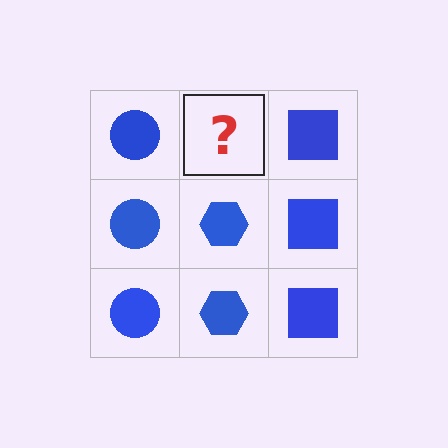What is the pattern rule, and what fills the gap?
The rule is that each column has a consistent shape. The gap should be filled with a blue hexagon.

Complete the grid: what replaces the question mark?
The question mark should be replaced with a blue hexagon.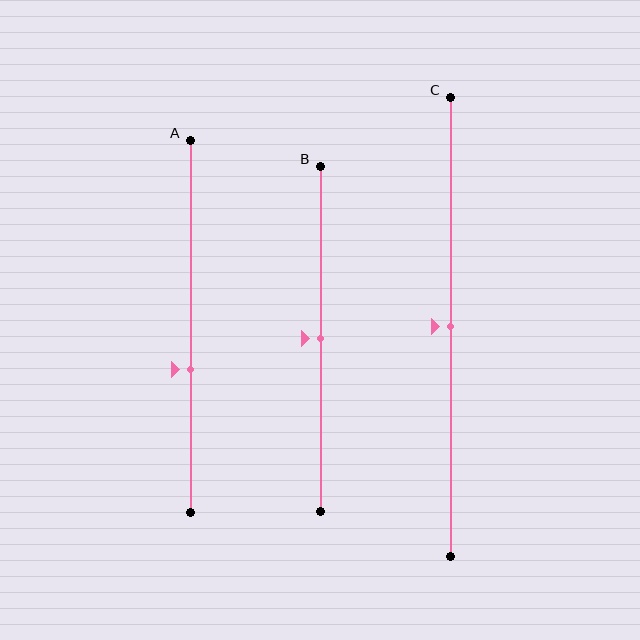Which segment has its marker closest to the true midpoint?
Segment B has its marker closest to the true midpoint.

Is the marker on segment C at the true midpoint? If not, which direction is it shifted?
Yes, the marker on segment C is at the true midpoint.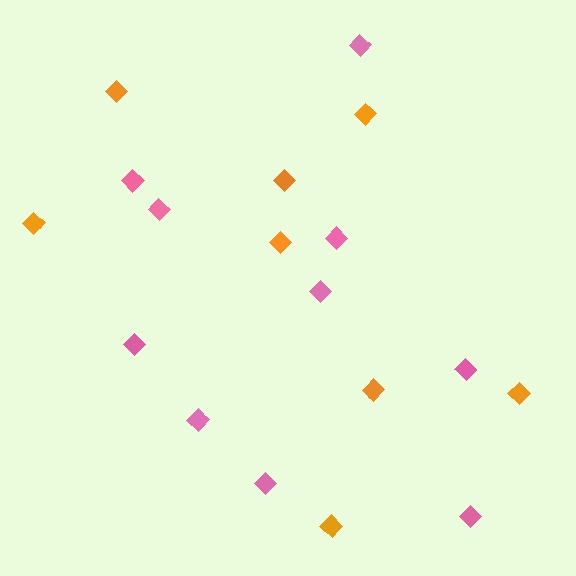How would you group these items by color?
There are 2 groups: one group of pink diamonds (10) and one group of orange diamonds (8).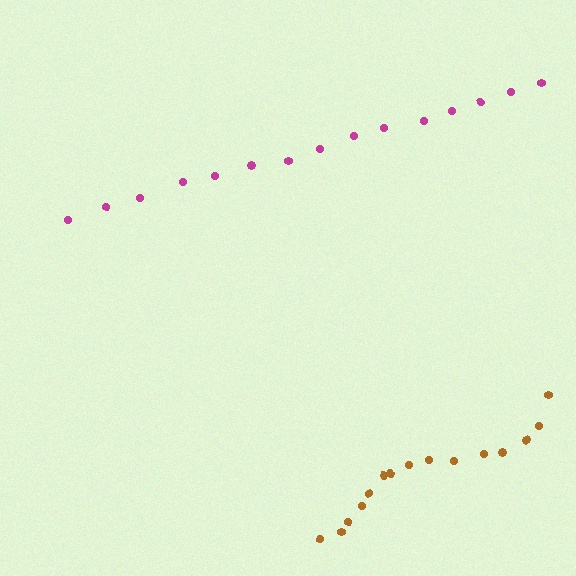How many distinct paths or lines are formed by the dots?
There are 2 distinct paths.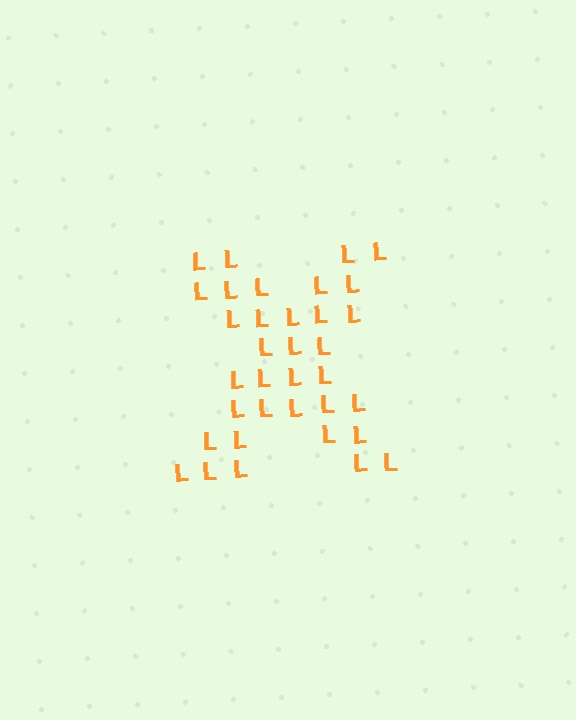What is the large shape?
The large shape is the letter X.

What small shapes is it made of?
It is made of small letter L's.